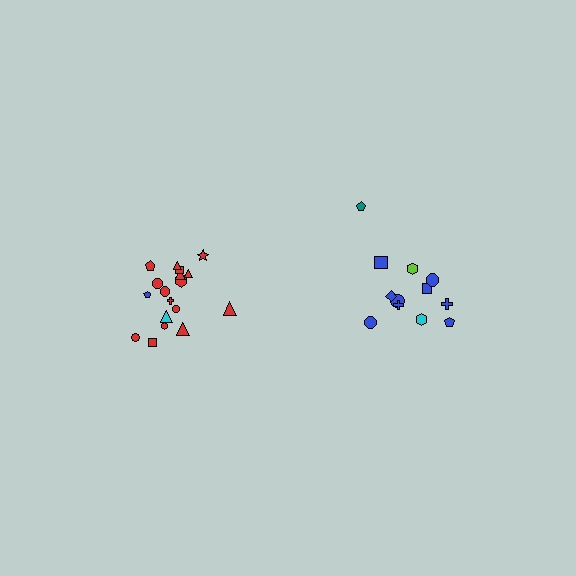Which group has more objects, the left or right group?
The left group.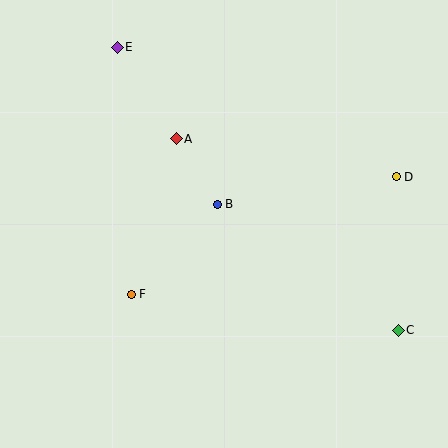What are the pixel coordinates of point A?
Point A is at (176, 139).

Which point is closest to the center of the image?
Point B at (217, 204) is closest to the center.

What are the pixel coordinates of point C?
Point C is at (398, 330).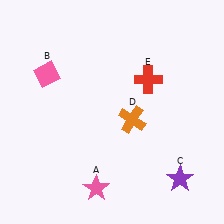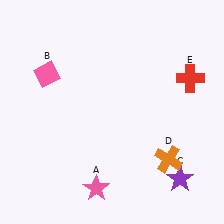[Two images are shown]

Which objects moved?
The objects that moved are: the orange cross (D), the red cross (E).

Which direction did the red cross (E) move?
The red cross (E) moved right.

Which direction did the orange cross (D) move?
The orange cross (D) moved down.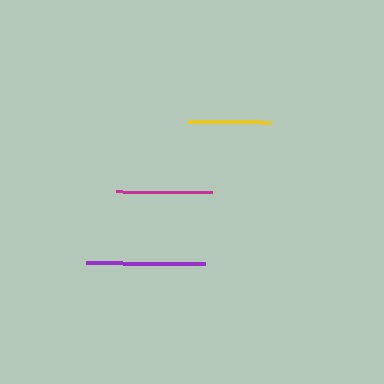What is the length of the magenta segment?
The magenta segment is approximately 96 pixels long.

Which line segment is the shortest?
The yellow line is the shortest at approximately 84 pixels.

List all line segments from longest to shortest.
From longest to shortest: purple, magenta, yellow.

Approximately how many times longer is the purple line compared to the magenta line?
The purple line is approximately 1.2 times the length of the magenta line.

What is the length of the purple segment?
The purple segment is approximately 119 pixels long.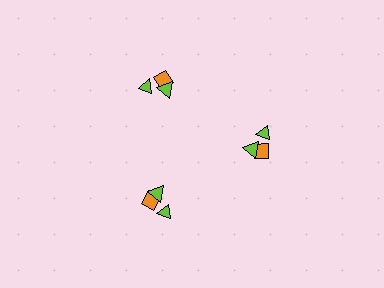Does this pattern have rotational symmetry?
Yes, this pattern has 3-fold rotational symmetry. It looks the same after rotating 120 degrees around the center.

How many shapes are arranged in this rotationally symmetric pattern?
There are 9 shapes, arranged in 3 groups of 3.